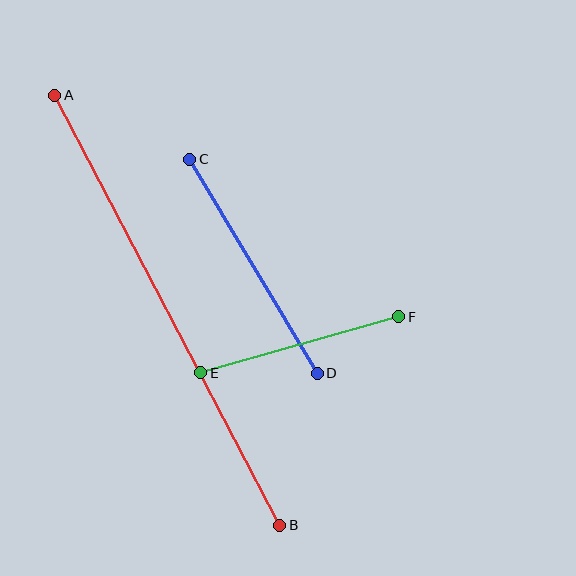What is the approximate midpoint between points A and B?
The midpoint is at approximately (167, 310) pixels.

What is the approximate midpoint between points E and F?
The midpoint is at approximately (300, 345) pixels.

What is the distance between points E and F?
The distance is approximately 206 pixels.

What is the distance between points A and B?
The distance is approximately 485 pixels.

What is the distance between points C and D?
The distance is approximately 249 pixels.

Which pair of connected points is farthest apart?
Points A and B are farthest apart.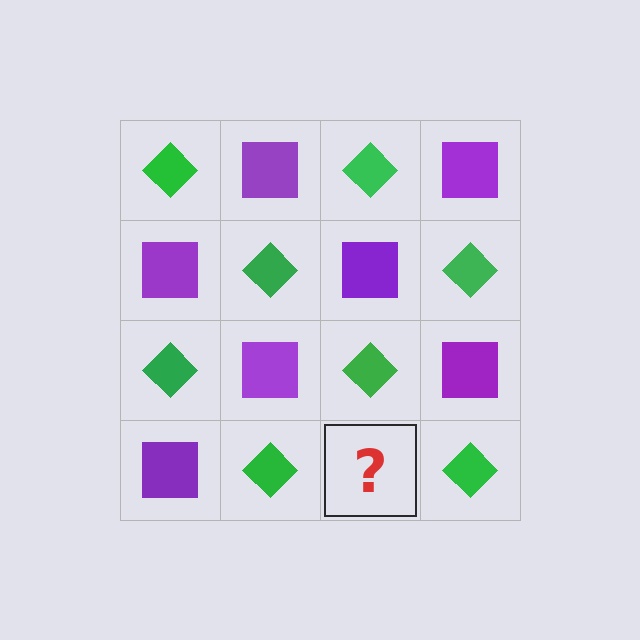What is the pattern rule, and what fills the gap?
The rule is that it alternates green diamond and purple square in a checkerboard pattern. The gap should be filled with a purple square.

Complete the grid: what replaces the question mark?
The question mark should be replaced with a purple square.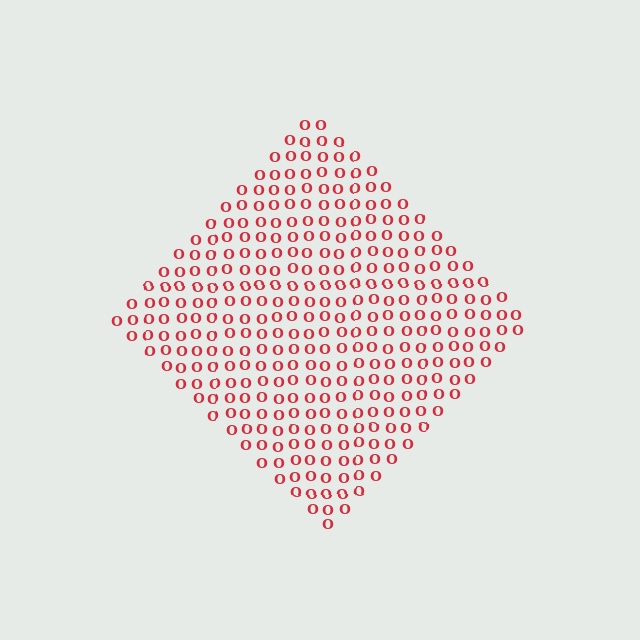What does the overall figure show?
The overall figure shows a diamond.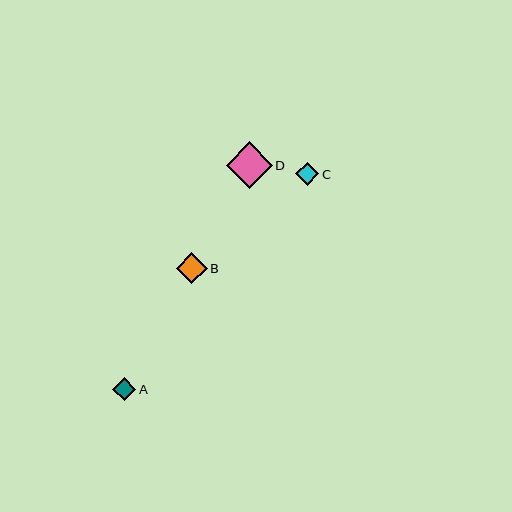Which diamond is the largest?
Diamond D is the largest with a size of approximately 46 pixels.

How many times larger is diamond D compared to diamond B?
Diamond D is approximately 1.5 times the size of diamond B.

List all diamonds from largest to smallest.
From largest to smallest: D, B, C, A.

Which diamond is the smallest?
Diamond A is the smallest with a size of approximately 23 pixels.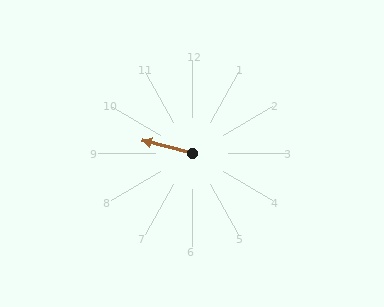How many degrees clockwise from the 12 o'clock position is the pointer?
Approximately 285 degrees.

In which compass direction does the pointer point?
West.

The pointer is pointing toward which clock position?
Roughly 9 o'clock.